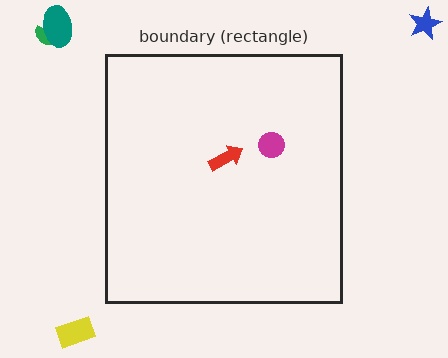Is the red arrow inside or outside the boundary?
Inside.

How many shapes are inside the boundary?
2 inside, 4 outside.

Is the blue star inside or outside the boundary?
Outside.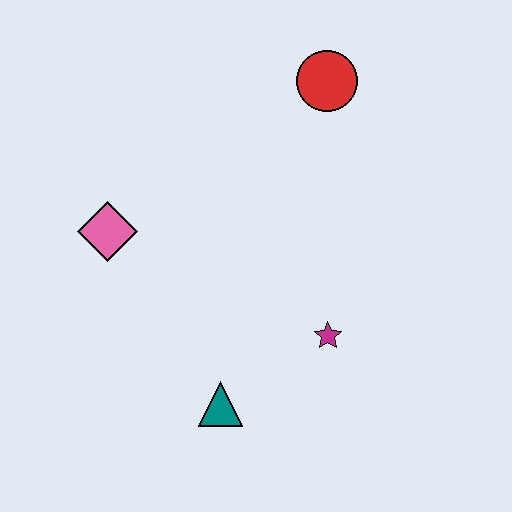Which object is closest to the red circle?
The magenta star is closest to the red circle.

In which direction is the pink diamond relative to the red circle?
The pink diamond is to the left of the red circle.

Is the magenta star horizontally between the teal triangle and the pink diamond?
No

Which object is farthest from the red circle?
The teal triangle is farthest from the red circle.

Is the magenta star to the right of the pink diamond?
Yes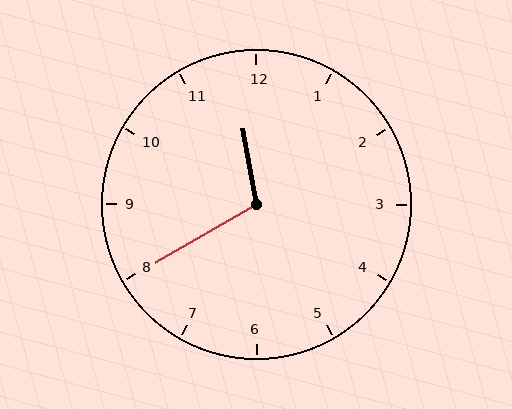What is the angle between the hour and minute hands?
Approximately 110 degrees.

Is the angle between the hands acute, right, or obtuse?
It is obtuse.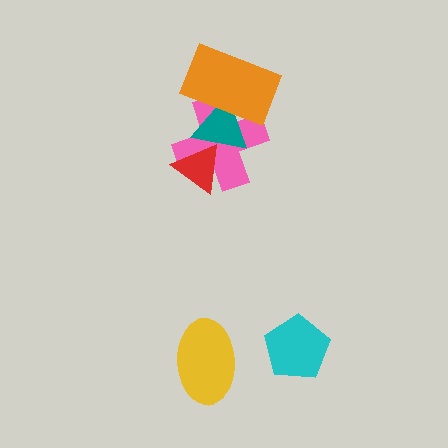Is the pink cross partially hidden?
Yes, it is partially covered by another shape.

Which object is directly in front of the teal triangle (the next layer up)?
The red triangle is directly in front of the teal triangle.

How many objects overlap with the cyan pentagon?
0 objects overlap with the cyan pentagon.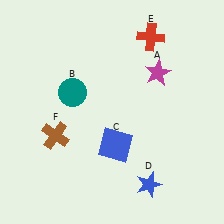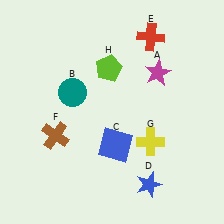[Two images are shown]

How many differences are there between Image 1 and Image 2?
There are 2 differences between the two images.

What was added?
A yellow cross (G), a lime pentagon (H) were added in Image 2.